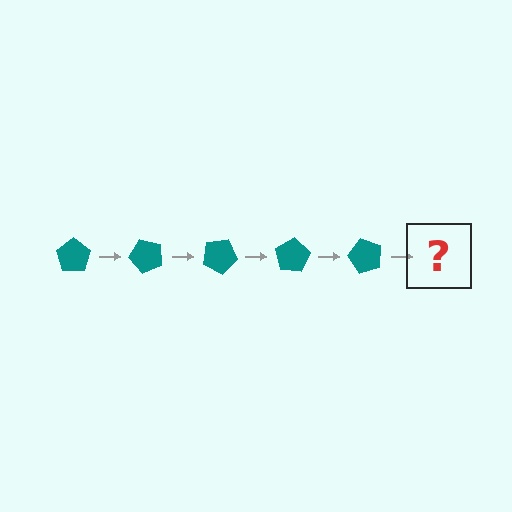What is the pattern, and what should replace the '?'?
The pattern is that the pentagon rotates 50 degrees each step. The '?' should be a teal pentagon rotated 250 degrees.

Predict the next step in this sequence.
The next step is a teal pentagon rotated 250 degrees.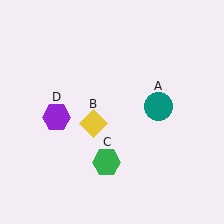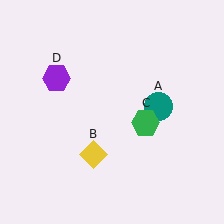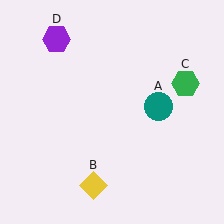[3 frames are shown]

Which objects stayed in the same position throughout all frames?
Teal circle (object A) remained stationary.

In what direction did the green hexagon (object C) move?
The green hexagon (object C) moved up and to the right.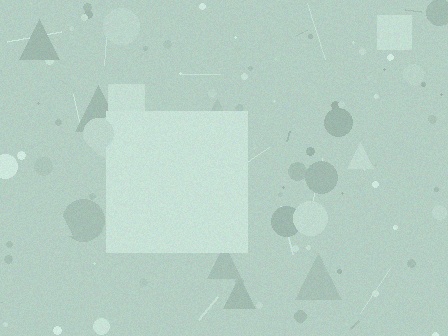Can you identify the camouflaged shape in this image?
The camouflaged shape is a square.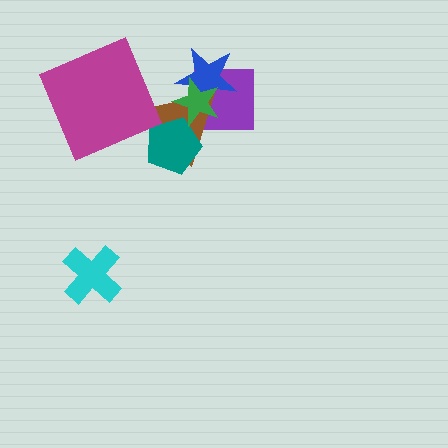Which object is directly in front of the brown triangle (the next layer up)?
The teal pentagon is directly in front of the brown triangle.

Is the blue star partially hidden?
Yes, it is partially covered by another shape.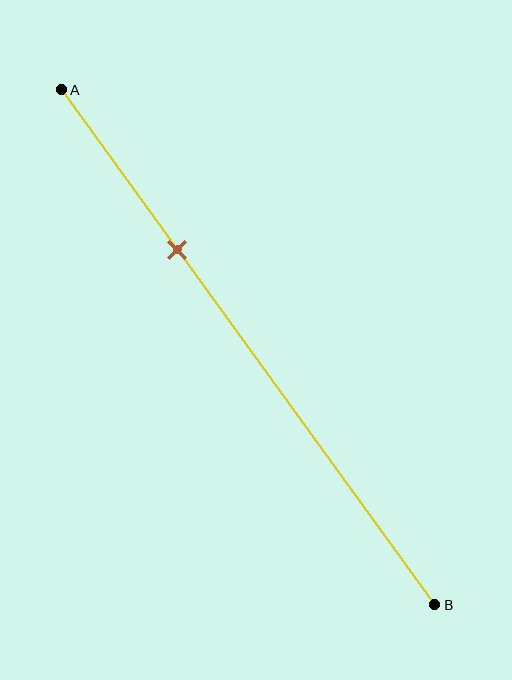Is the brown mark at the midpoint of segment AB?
No, the mark is at about 30% from A, not at the 50% midpoint.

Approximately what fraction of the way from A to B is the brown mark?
The brown mark is approximately 30% of the way from A to B.